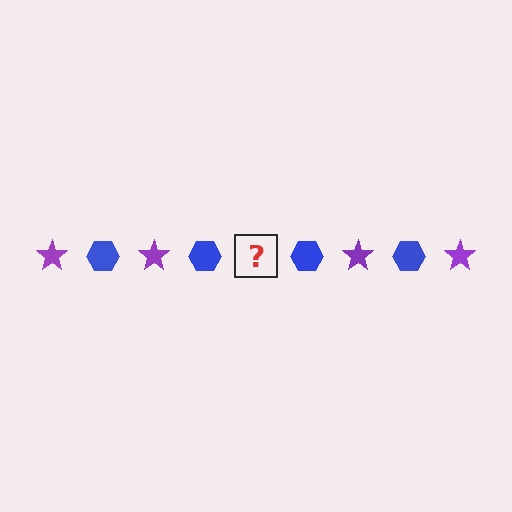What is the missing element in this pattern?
The missing element is a purple star.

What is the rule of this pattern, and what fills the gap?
The rule is that the pattern alternates between purple star and blue hexagon. The gap should be filled with a purple star.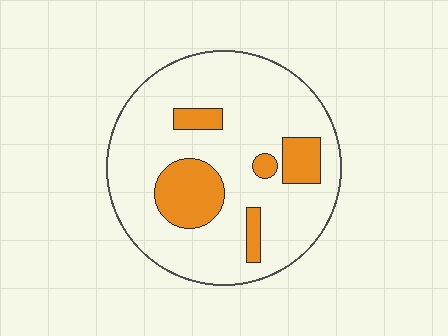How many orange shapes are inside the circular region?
5.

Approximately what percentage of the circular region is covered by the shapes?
Approximately 20%.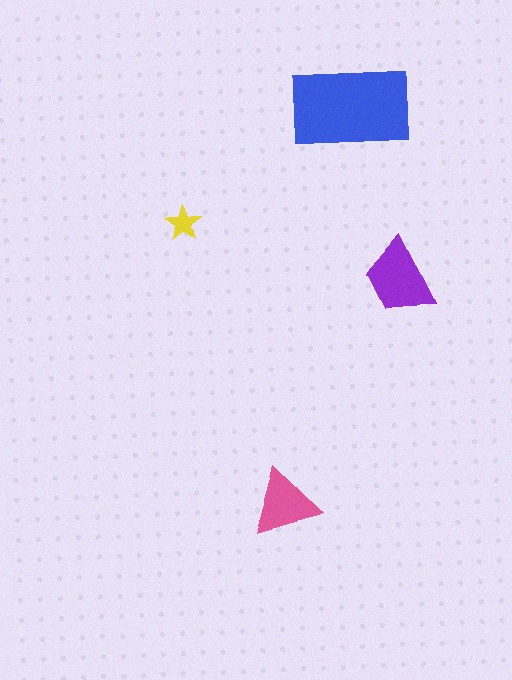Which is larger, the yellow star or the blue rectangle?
The blue rectangle.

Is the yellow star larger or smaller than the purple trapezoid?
Smaller.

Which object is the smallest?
The yellow star.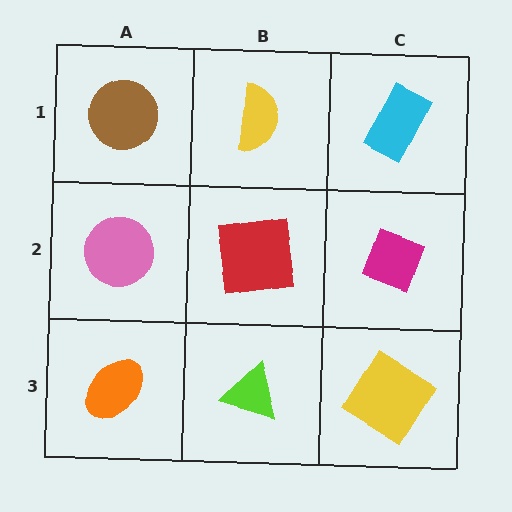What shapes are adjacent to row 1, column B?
A red square (row 2, column B), a brown circle (row 1, column A), a cyan rectangle (row 1, column C).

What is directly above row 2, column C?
A cyan rectangle.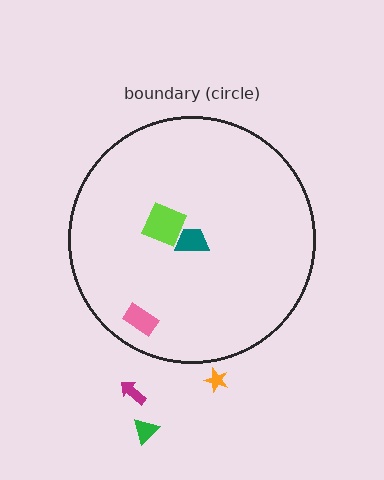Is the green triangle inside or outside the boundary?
Outside.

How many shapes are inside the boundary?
3 inside, 3 outside.